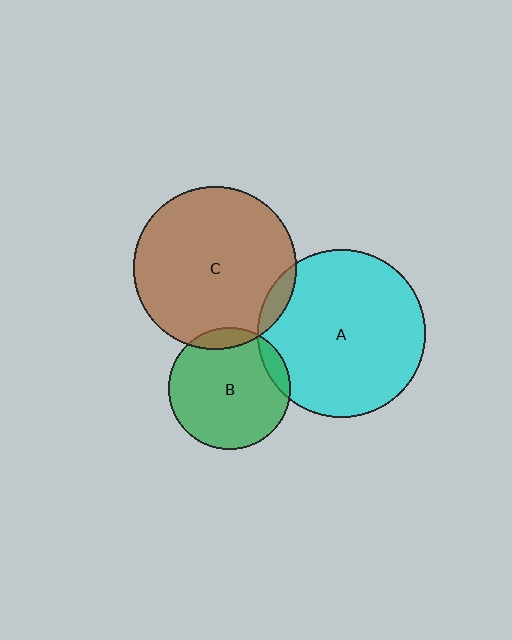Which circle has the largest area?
Circle A (cyan).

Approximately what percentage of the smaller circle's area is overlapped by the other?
Approximately 10%.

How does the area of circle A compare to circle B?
Approximately 1.9 times.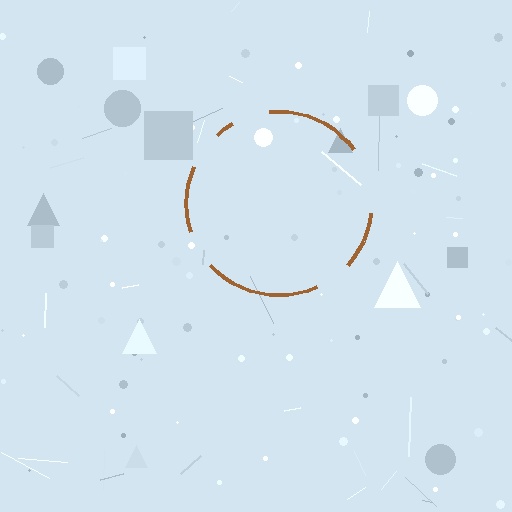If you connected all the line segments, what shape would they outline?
They would outline a circle.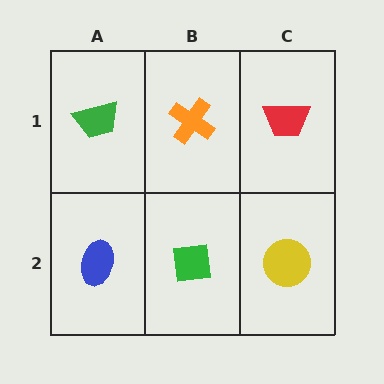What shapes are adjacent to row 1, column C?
A yellow circle (row 2, column C), an orange cross (row 1, column B).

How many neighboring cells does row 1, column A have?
2.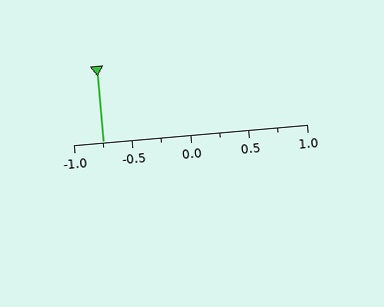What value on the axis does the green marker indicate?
The marker indicates approximately -0.75.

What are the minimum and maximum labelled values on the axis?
The axis runs from -1.0 to 1.0.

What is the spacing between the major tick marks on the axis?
The major ticks are spaced 0.5 apart.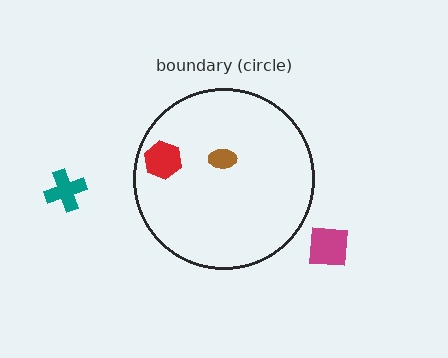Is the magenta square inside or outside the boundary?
Outside.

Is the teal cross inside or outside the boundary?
Outside.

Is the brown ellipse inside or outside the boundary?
Inside.